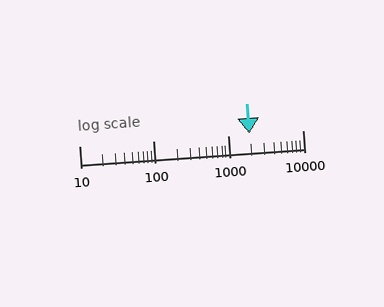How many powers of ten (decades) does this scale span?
The scale spans 3 decades, from 10 to 10000.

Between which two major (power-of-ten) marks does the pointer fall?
The pointer is between 1000 and 10000.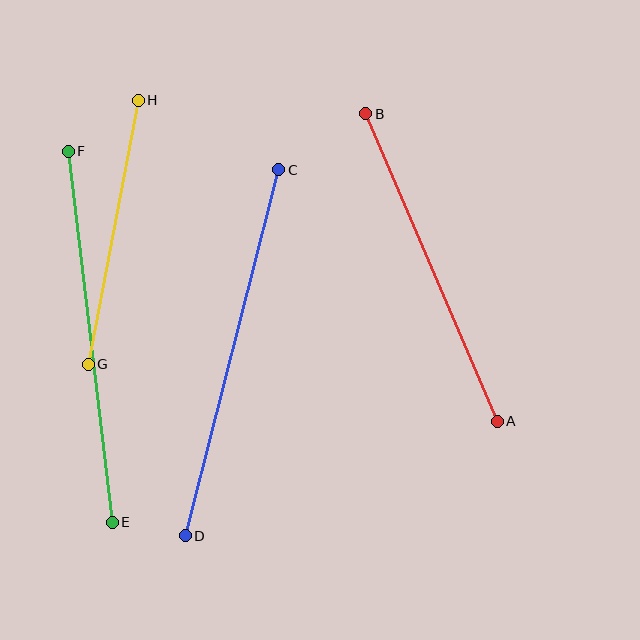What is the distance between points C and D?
The distance is approximately 378 pixels.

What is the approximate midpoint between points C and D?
The midpoint is at approximately (232, 353) pixels.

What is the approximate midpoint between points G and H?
The midpoint is at approximately (113, 232) pixels.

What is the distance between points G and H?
The distance is approximately 269 pixels.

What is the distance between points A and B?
The distance is approximately 334 pixels.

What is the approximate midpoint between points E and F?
The midpoint is at approximately (90, 337) pixels.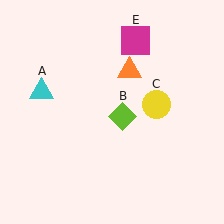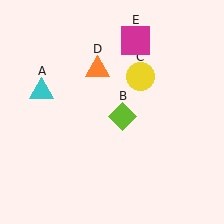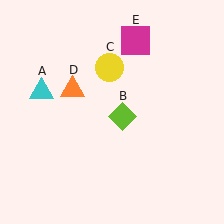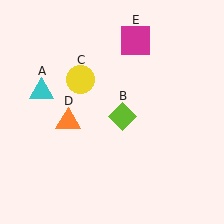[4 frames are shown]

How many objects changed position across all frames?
2 objects changed position: yellow circle (object C), orange triangle (object D).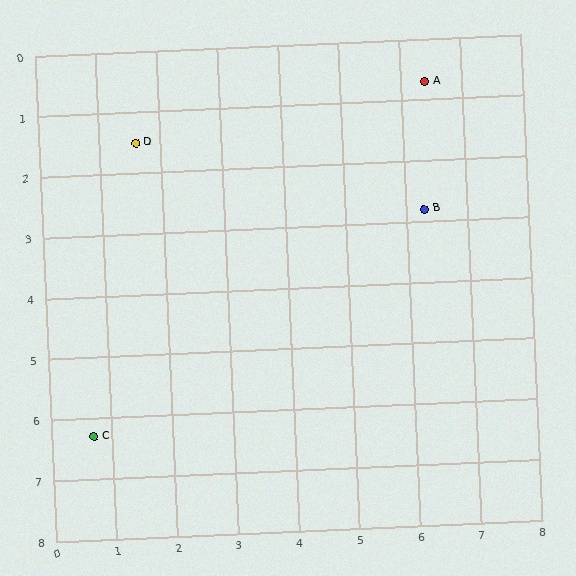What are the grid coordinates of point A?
Point A is at approximately (6.4, 0.7).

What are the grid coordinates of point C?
Point C is at approximately (0.7, 6.3).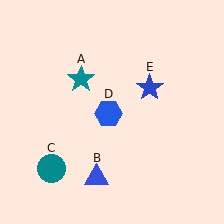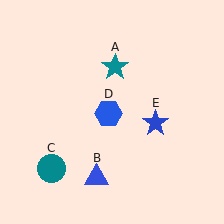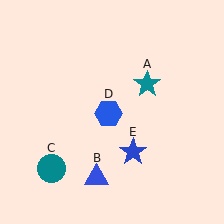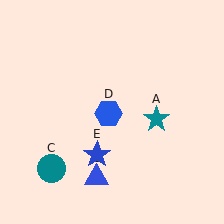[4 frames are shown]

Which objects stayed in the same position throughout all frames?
Blue triangle (object B) and teal circle (object C) and blue hexagon (object D) remained stationary.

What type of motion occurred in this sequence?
The teal star (object A), blue star (object E) rotated clockwise around the center of the scene.